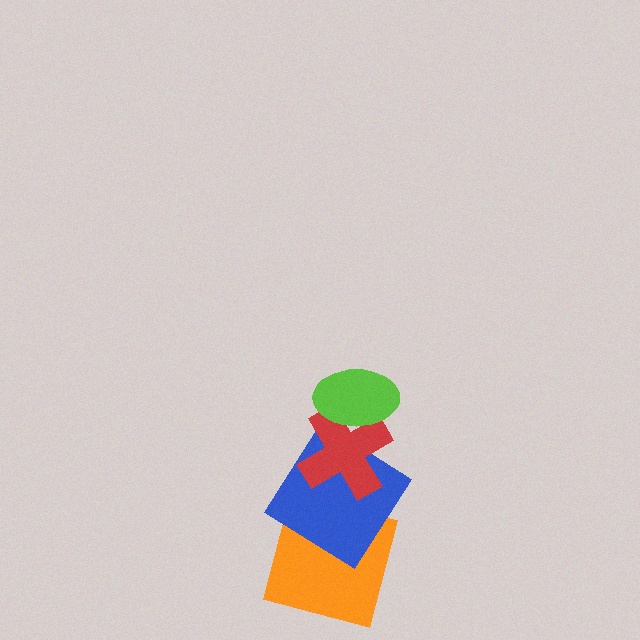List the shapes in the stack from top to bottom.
From top to bottom: the lime ellipse, the red cross, the blue diamond, the orange square.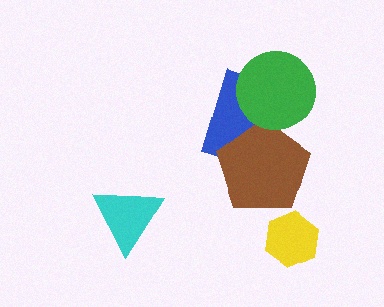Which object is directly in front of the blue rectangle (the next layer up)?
The brown pentagon is directly in front of the blue rectangle.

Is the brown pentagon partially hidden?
Yes, it is partially covered by another shape.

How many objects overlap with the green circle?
2 objects overlap with the green circle.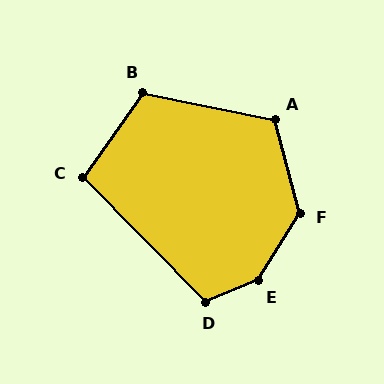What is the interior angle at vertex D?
Approximately 113 degrees (obtuse).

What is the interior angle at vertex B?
Approximately 114 degrees (obtuse).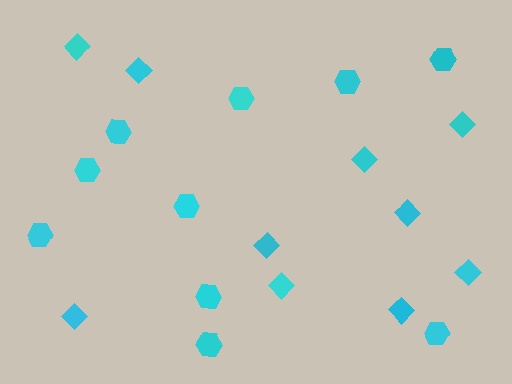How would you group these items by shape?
There are 2 groups: one group of diamonds (10) and one group of hexagons (10).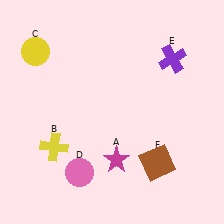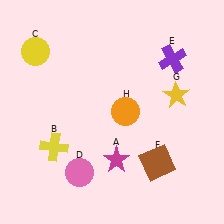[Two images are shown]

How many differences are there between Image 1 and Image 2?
There are 2 differences between the two images.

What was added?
A yellow star (G), an orange circle (H) were added in Image 2.